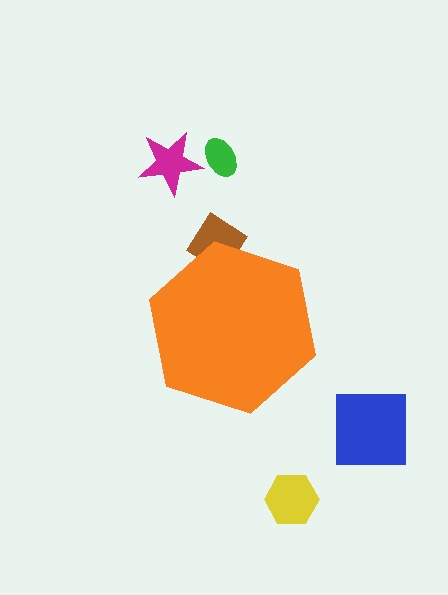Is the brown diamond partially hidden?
Yes, the brown diamond is partially hidden behind the orange hexagon.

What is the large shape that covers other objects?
An orange hexagon.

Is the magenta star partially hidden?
No, the magenta star is fully visible.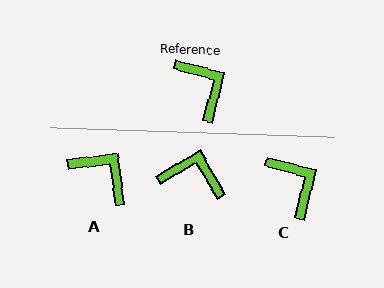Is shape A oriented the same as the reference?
No, it is off by about 22 degrees.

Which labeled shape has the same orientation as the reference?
C.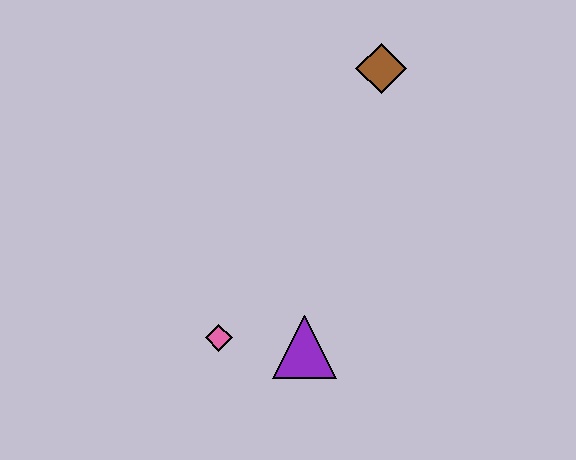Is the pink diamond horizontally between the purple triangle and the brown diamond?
No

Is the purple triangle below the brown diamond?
Yes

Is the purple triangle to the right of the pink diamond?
Yes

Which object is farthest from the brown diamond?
The pink diamond is farthest from the brown diamond.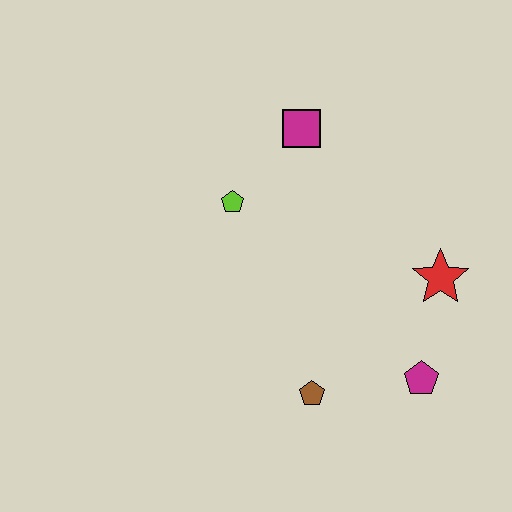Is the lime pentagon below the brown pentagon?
No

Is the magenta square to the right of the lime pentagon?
Yes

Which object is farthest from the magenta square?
The magenta pentagon is farthest from the magenta square.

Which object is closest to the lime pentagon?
The magenta square is closest to the lime pentagon.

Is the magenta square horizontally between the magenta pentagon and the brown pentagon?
No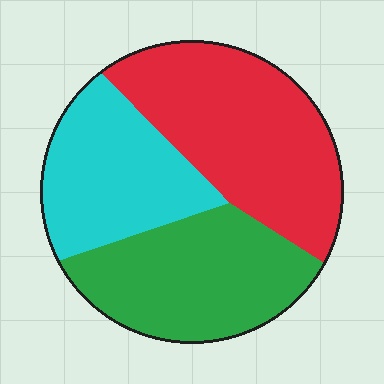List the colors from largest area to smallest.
From largest to smallest: red, green, cyan.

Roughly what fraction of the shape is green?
Green takes up about one third (1/3) of the shape.